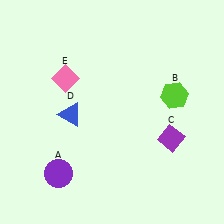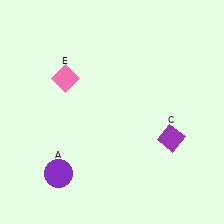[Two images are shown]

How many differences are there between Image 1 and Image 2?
There are 2 differences between the two images.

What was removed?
The blue triangle (D), the lime hexagon (B) were removed in Image 2.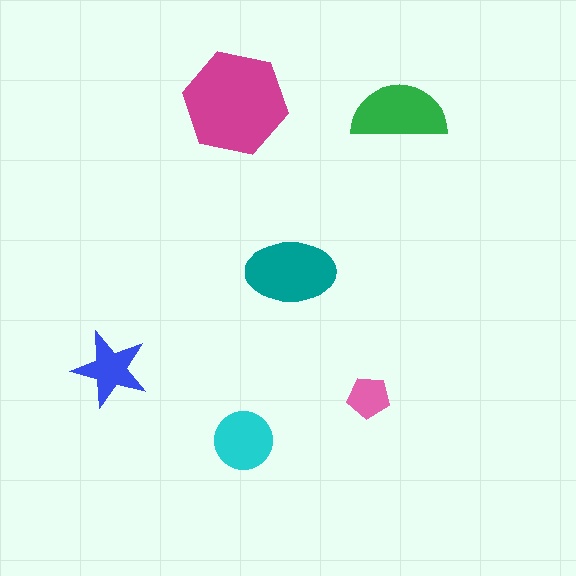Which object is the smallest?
The pink pentagon.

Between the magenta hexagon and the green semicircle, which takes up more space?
The magenta hexagon.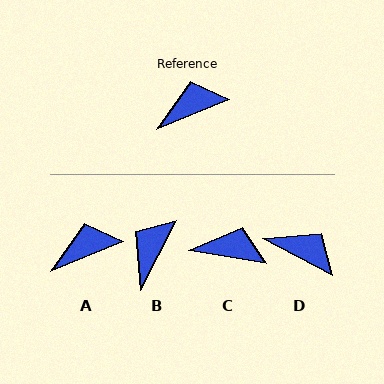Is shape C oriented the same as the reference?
No, it is off by about 31 degrees.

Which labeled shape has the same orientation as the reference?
A.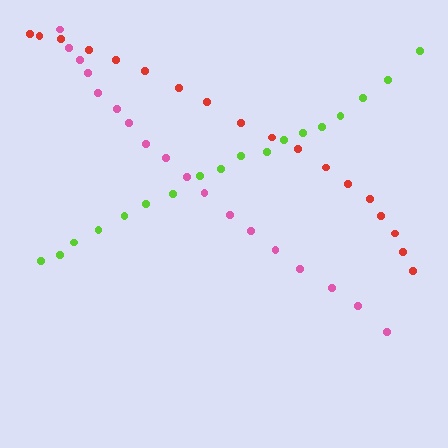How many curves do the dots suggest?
There are 3 distinct paths.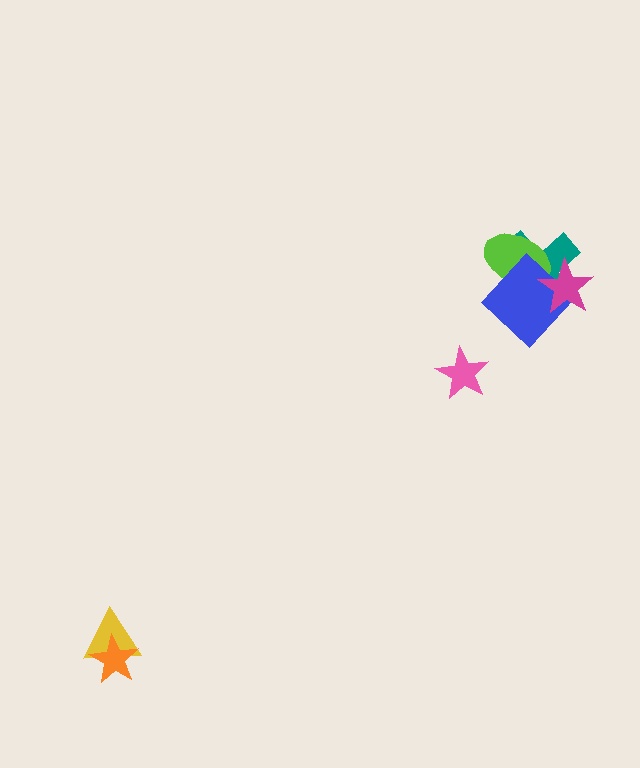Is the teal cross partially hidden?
Yes, it is partially covered by another shape.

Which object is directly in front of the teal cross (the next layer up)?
The lime ellipse is directly in front of the teal cross.